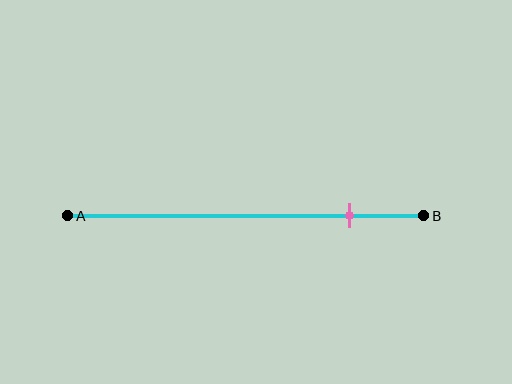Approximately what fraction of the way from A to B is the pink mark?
The pink mark is approximately 80% of the way from A to B.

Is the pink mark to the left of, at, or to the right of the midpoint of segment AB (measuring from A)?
The pink mark is to the right of the midpoint of segment AB.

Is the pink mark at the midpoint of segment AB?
No, the mark is at about 80% from A, not at the 50% midpoint.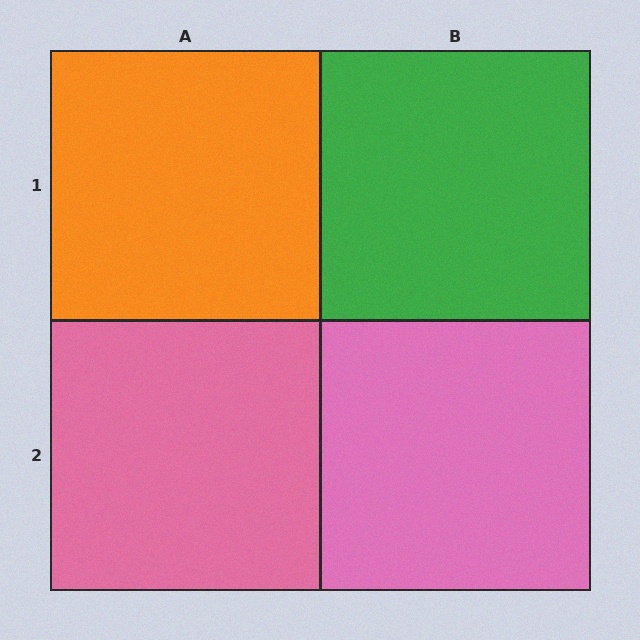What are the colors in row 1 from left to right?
Orange, green.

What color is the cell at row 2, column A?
Pink.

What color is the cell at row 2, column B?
Pink.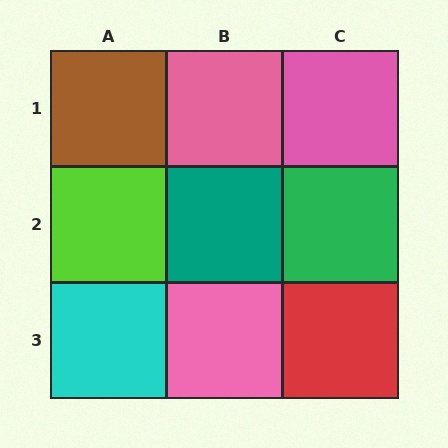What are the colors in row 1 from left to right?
Brown, pink, pink.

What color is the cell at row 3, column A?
Cyan.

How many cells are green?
1 cell is green.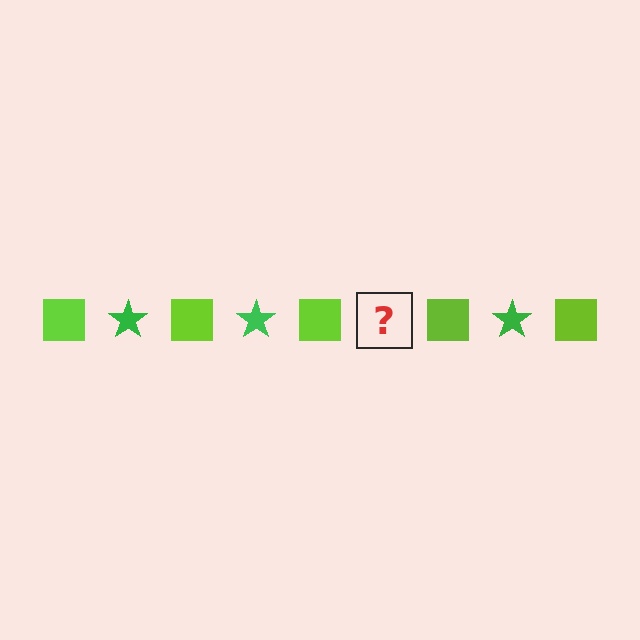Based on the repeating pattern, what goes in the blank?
The blank should be a green star.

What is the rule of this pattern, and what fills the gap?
The rule is that the pattern alternates between lime square and green star. The gap should be filled with a green star.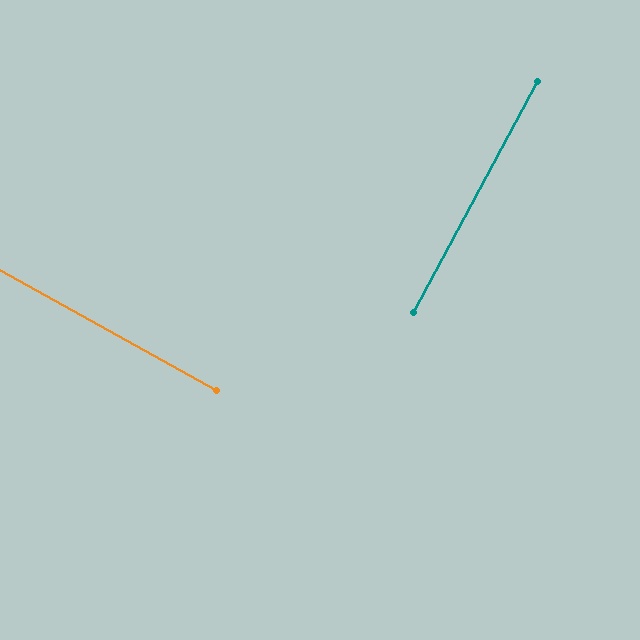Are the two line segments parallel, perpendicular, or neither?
Perpendicular — they meet at approximately 89°.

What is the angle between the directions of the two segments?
Approximately 89 degrees.